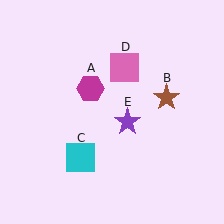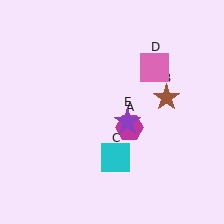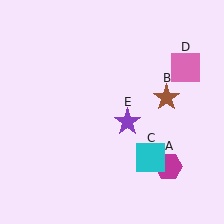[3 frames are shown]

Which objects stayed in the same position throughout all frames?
Brown star (object B) and purple star (object E) remained stationary.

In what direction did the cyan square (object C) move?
The cyan square (object C) moved right.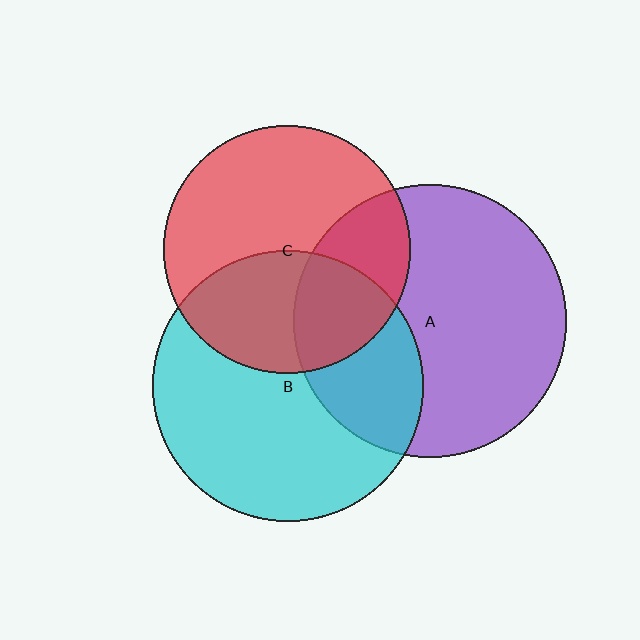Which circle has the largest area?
Circle A (purple).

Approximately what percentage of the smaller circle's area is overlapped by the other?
Approximately 40%.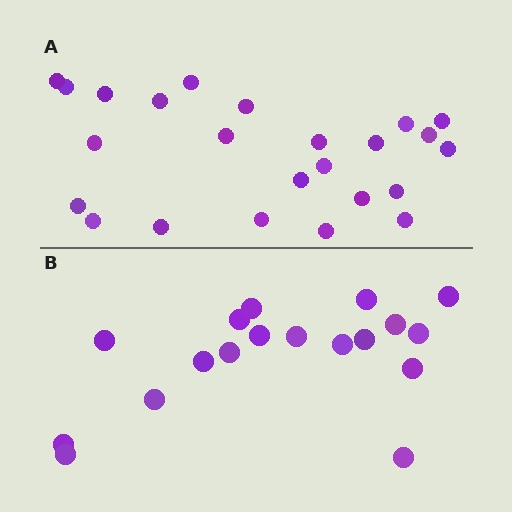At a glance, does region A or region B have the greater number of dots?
Region A (the top region) has more dots.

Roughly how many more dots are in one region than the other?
Region A has about 6 more dots than region B.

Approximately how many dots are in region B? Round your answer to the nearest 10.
About 20 dots. (The exact count is 18, which rounds to 20.)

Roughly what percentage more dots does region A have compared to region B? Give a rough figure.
About 35% more.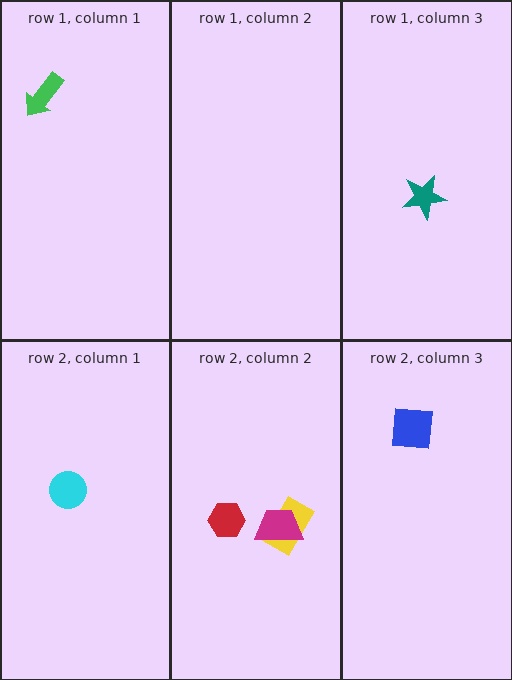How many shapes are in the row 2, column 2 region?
3.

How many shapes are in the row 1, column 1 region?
1.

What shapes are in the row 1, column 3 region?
The teal star.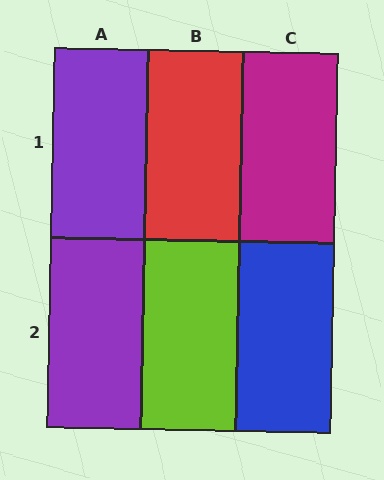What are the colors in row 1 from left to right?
Purple, red, magenta.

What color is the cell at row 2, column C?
Blue.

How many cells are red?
1 cell is red.